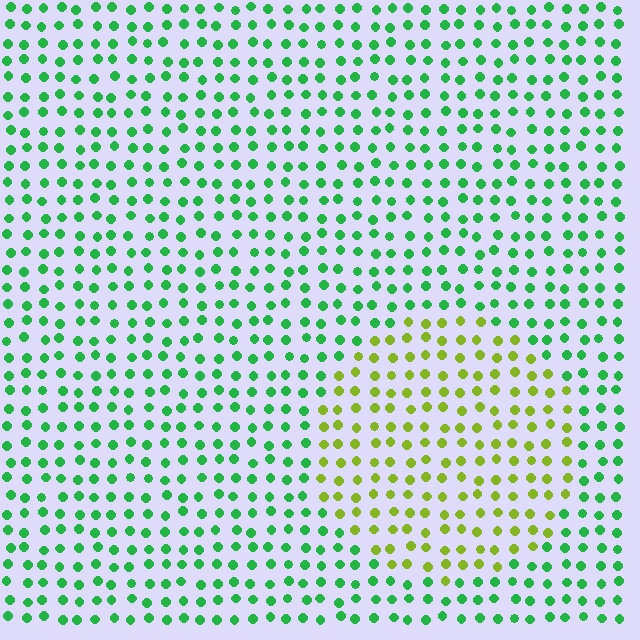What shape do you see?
I see a circle.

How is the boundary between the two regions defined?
The boundary is defined purely by a slight shift in hue (about 53 degrees). Spacing, size, and orientation are identical on both sides.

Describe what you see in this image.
The image is filled with small green elements in a uniform arrangement. A circle-shaped region is visible where the elements are tinted to a slightly different hue, forming a subtle color boundary.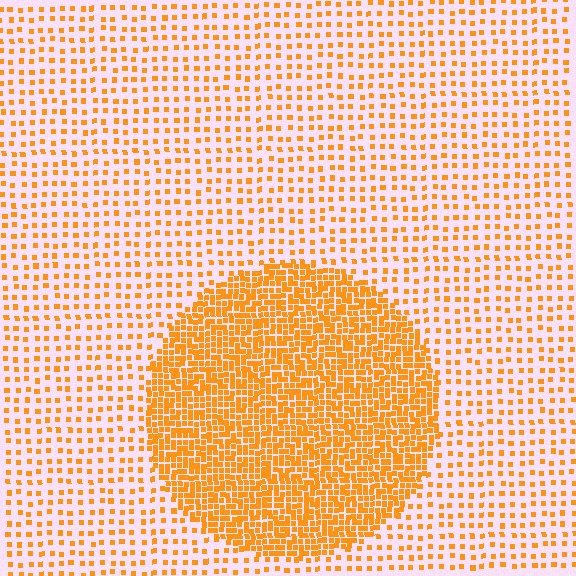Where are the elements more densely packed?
The elements are more densely packed inside the circle boundary.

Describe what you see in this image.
The image contains small orange elements arranged at two different densities. A circle-shaped region is visible where the elements are more densely packed than the surrounding area.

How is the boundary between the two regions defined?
The boundary is defined by a change in element density (approximately 2.9x ratio). All elements are the same color, size, and shape.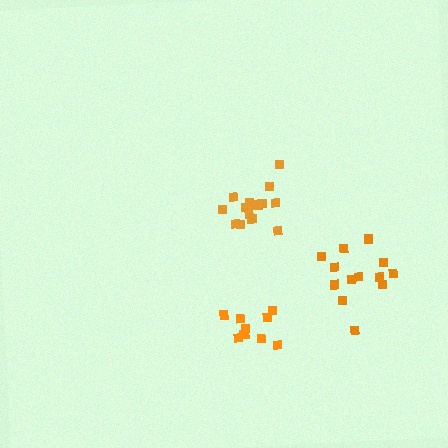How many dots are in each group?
Group 1: 15 dots, Group 2: 13 dots, Group 3: 9 dots (37 total).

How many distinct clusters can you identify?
There are 3 distinct clusters.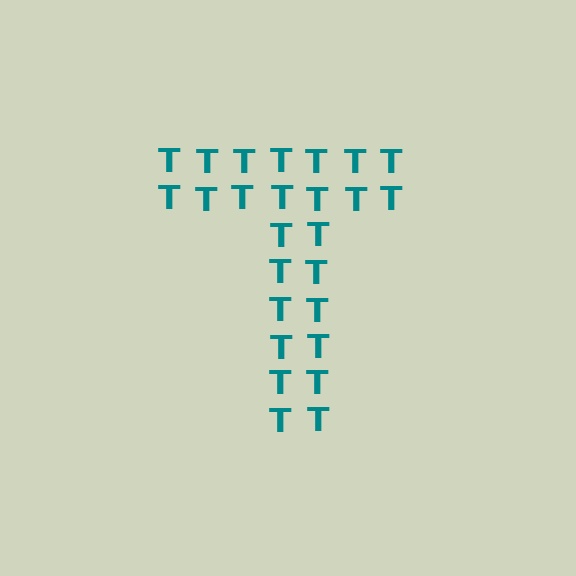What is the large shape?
The large shape is the letter T.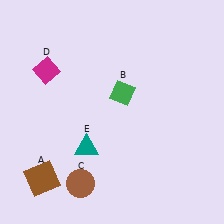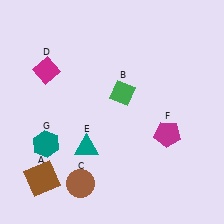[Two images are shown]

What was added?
A magenta pentagon (F), a teal hexagon (G) were added in Image 2.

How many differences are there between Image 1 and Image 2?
There are 2 differences between the two images.